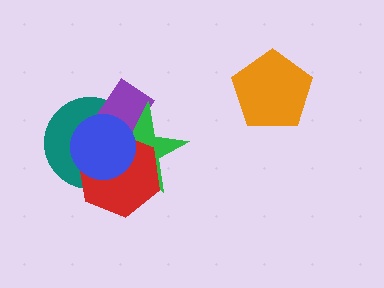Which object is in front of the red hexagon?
The blue circle is in front of the red hexagon.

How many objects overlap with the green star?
4 objects overlap with the green star.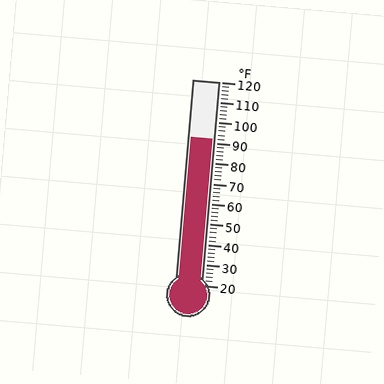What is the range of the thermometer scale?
The thermometer scale ranges from 20°F to 120°F.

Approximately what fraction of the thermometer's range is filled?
The thermometer is filled to approximately 70% of its range.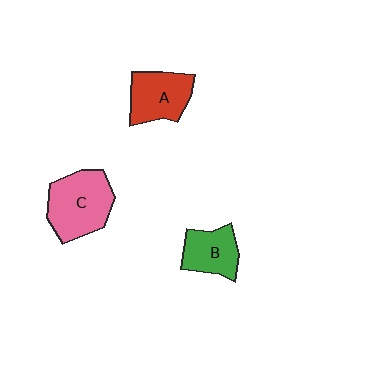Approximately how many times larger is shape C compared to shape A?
Approximately 1.3 times.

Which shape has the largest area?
Shape C (pink).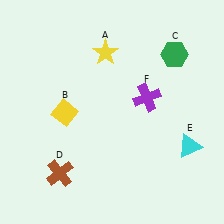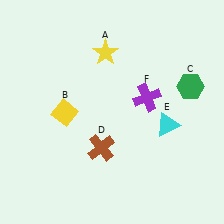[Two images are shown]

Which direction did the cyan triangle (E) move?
The cyan triangle (E) moved left.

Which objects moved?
The objects that moved are: the green hexagon (C), the brown cross (D), the cyan triangle (E).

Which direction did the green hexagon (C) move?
The green hexagon (C) moved down.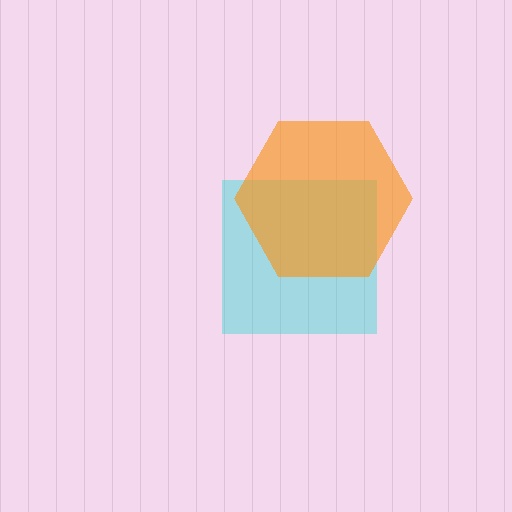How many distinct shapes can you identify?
There are 2 distinct shapes: a cyan square, an orange hexagon.